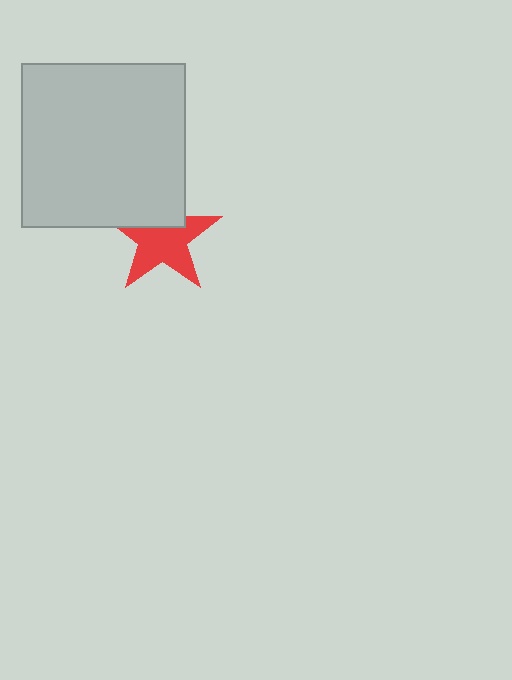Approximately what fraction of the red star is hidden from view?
Roughly 32% of the red star is hidden behind the light gray square.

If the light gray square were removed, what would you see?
You would see the complete red star.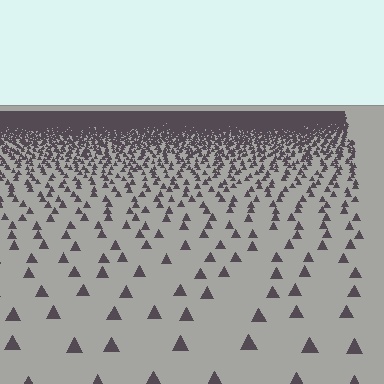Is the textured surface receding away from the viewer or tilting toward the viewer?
The surface is receding away from the viewer. Texture elements get smaller and denser toward the top.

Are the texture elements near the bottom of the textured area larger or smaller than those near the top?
Larger. Near the bottom, elements are closer to the viewer and appear at a bigger on-screen size.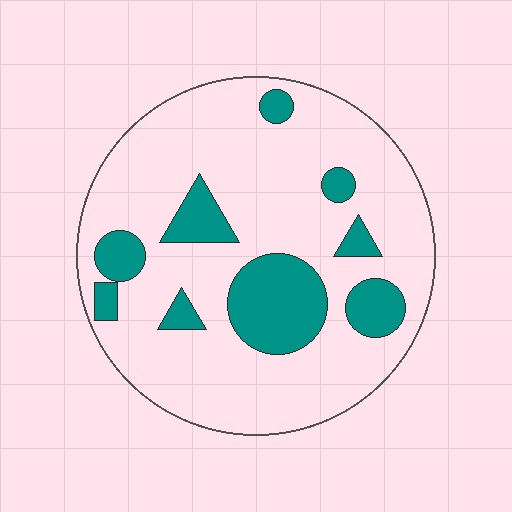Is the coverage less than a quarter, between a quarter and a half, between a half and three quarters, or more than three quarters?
Less than a quarter.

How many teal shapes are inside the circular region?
9.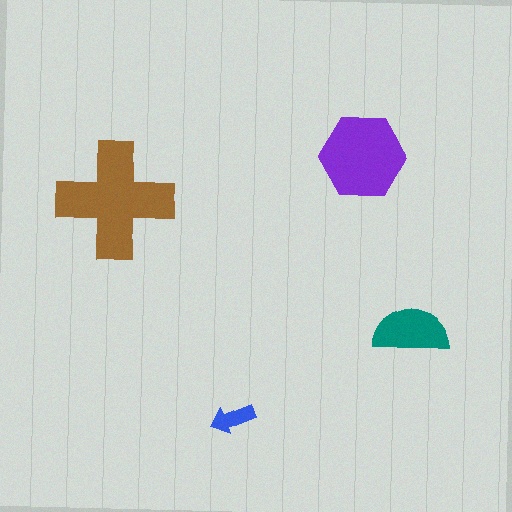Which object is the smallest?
The blue arrow.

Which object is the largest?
The brown cross.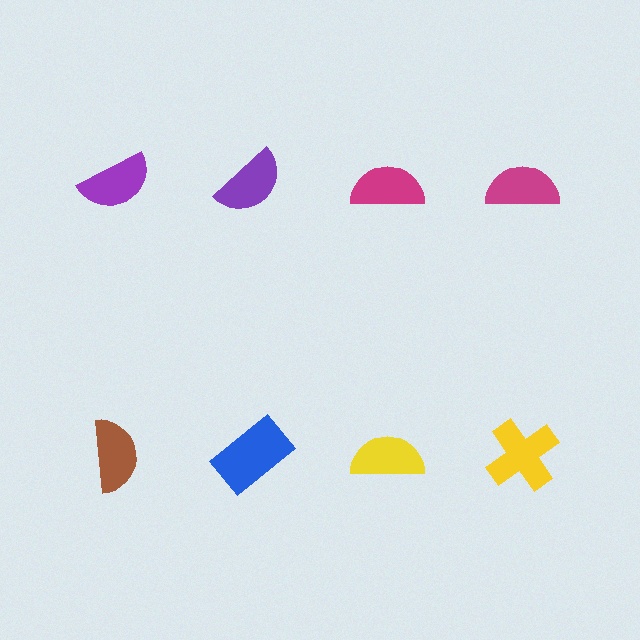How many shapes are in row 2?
4 shapes.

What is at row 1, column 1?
A purple semicircle.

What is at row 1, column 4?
A magenta semicircle.